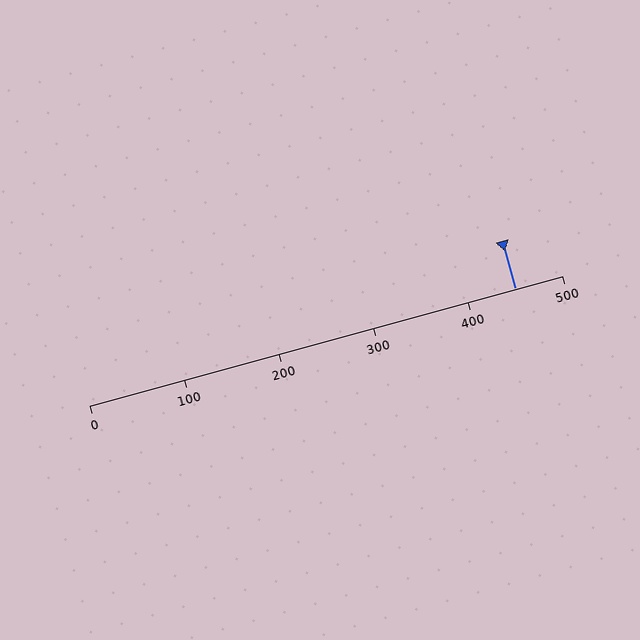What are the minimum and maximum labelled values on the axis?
The axis runs from 0 to 500.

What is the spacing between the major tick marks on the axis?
The major ticks are spaced 100 apart.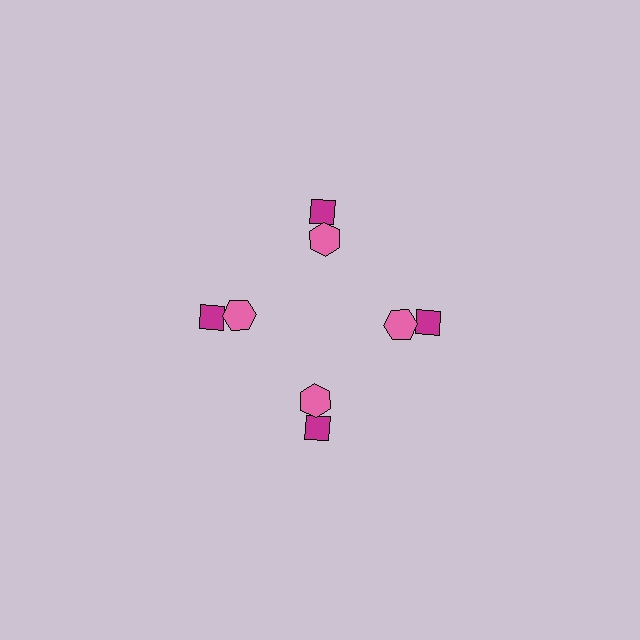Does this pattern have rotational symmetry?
Yes, this pattern has 4-fold rotational symmetry. It looks the same after rotating 90 degrees around the center.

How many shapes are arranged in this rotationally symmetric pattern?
There are 8 shapes, arranged in 4 groups of 2.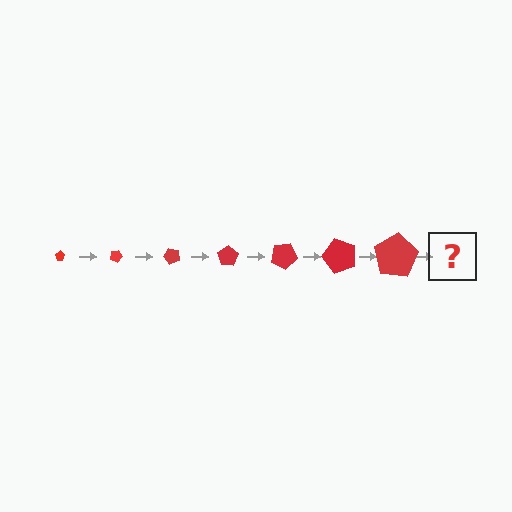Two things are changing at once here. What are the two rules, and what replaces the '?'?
The two rules are that the pentagon grows larger each step and it rotates 25 degrees each step. The '?' should be a pentagon, larger than the previous one and rotated 175 degrees from the start.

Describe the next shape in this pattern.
It should be a pentagon, larger than the previous one and rotated 175 degrees from the start.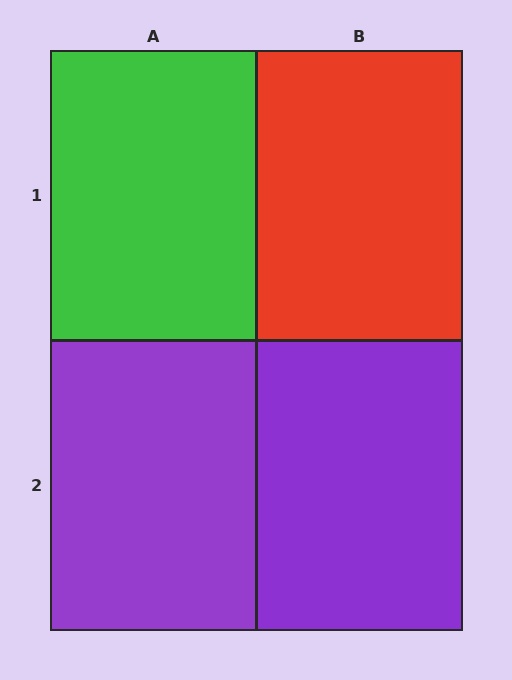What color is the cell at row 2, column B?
Purple.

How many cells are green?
1 cell is green.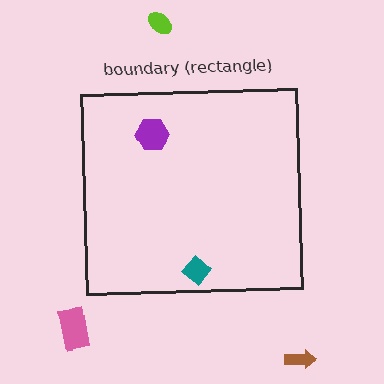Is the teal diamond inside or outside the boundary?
Inside.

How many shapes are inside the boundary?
2 inside, 3 outside.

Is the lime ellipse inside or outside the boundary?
Outside.